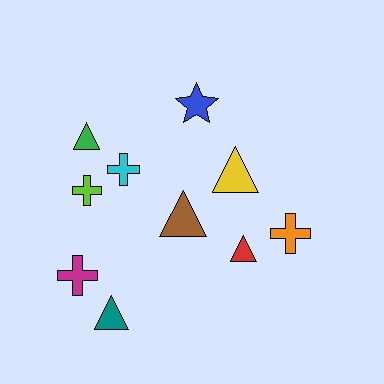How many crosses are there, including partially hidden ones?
There are 4 crosses.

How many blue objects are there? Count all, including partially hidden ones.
There is 1 blue object.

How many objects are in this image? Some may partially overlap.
There are 10 objects.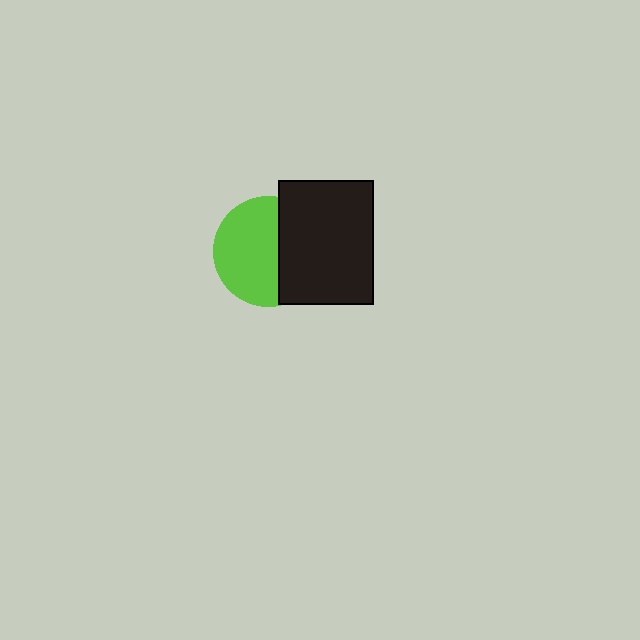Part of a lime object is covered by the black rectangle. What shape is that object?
It is a circle.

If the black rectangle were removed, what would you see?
You would see the complete lime circle.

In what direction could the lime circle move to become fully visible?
The lime circle could move left. That would shift it out from behind the black rectangle entirely.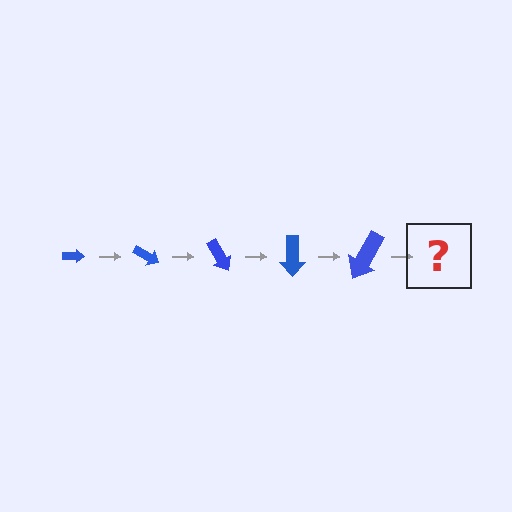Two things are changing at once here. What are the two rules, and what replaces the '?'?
The two rules are that the arrow grows larger each step and it rotates 30 degrees each step. The '?' should be an arrow, larger than the previous one and rotated 150 degrees from the start.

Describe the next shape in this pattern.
It should be an arrow, larger than the previous one and rotated 150 degrees from the start.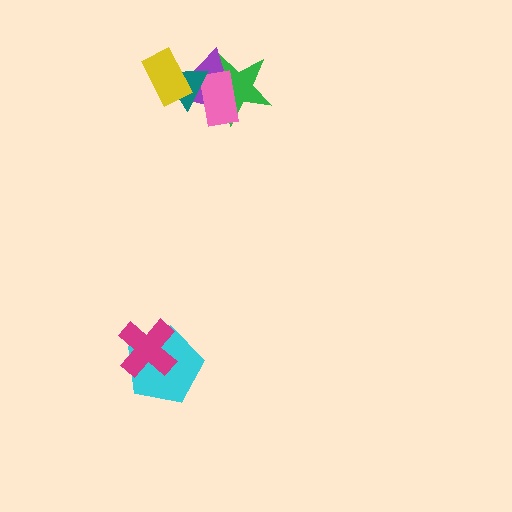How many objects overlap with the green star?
3 objects overlap with the green star.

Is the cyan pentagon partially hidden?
Yes, it is partially covered by another shape.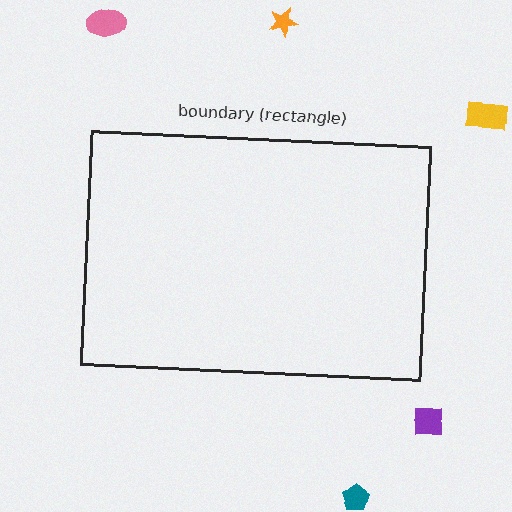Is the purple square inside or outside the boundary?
Outside.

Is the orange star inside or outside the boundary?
Outside.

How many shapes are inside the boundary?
0 inside, 5 outside.